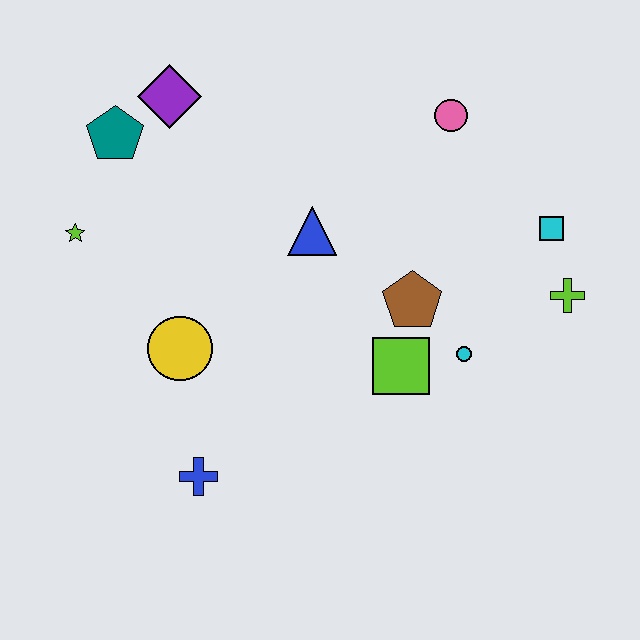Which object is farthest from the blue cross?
The pink circle is farthest from the blue cross.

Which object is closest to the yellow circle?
The blue cross is closest to the yellow circle.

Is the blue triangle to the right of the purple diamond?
Yes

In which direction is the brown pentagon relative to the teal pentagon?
The brown pentagon is to the right of the teal pentagon.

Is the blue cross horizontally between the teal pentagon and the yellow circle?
No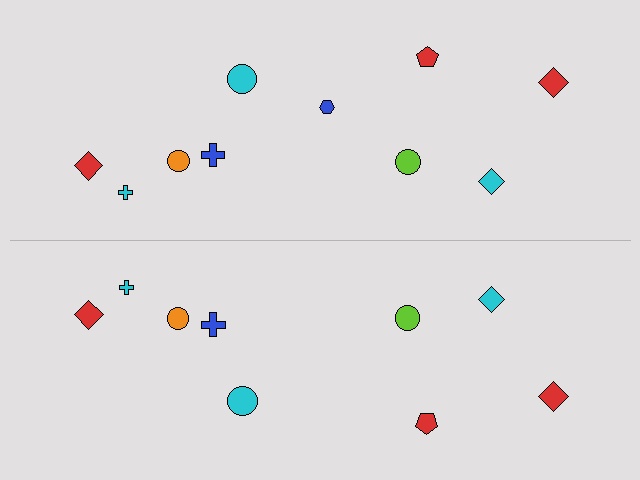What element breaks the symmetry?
A blue hexagon is missing from the bottom side.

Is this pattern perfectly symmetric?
No, the pattern is not perfectly symmetric. A blue hexagon is missing from the bottom side.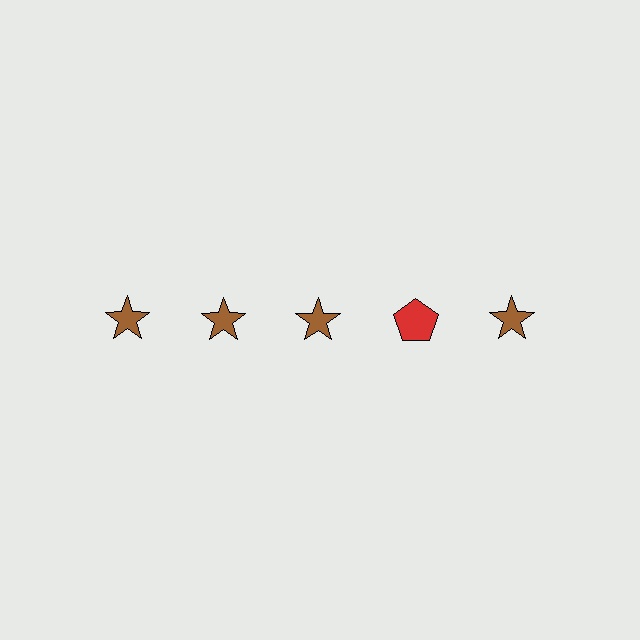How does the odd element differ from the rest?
It differs in both color (red instead of brown) and shape (pentagon instead of star).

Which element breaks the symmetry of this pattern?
The red pentagon in the top row, second from right column breaks the symmetry. All other shapes are brown stars.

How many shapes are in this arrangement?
There are 5 shapes arranged in a grid pattern.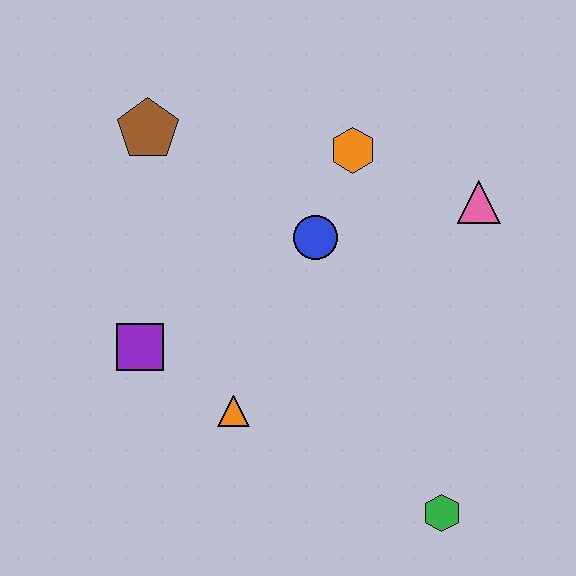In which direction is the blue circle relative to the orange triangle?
The blue circle is above the orange triangle.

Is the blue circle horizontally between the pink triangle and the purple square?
Yes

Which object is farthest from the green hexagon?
The brown pentagon is farthest from the green hexagon.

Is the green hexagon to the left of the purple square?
No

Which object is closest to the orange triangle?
The purple square is closest to the orange triangle.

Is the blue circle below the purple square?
No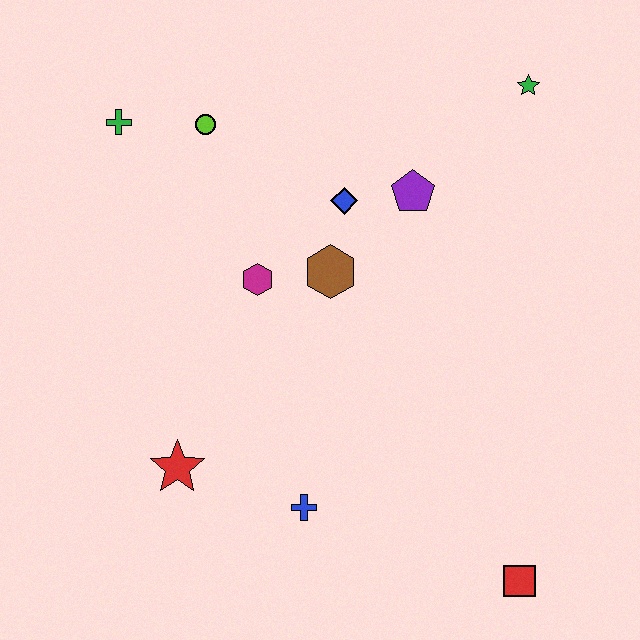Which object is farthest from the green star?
The red star is farthest from the green star.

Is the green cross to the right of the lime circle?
No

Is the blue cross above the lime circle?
No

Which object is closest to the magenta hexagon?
The brown hexagon is closest to the magenta hexagon.